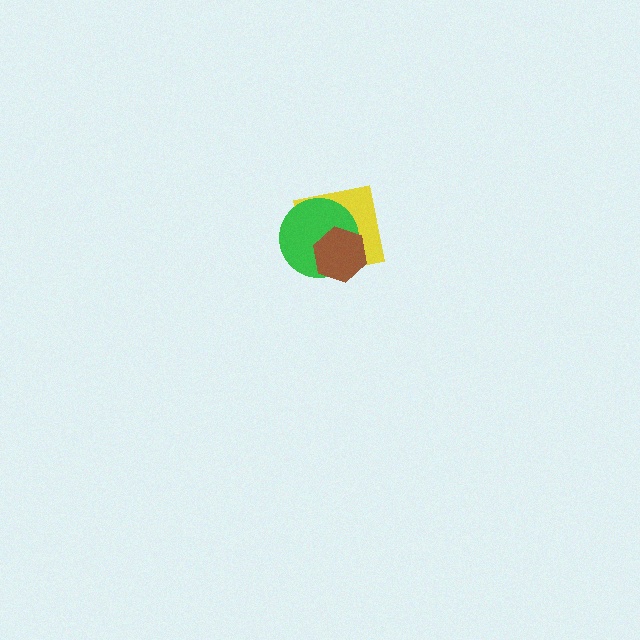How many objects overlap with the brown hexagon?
2 objects overlap with the brown hexagon.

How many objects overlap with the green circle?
2 objects overlap with the green circle.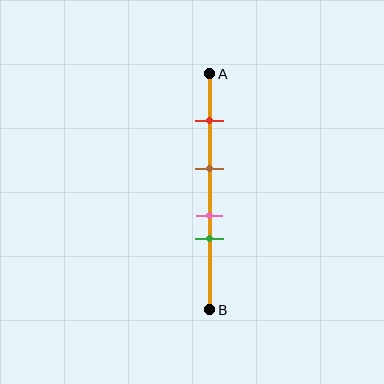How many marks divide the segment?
There are 4 marks dividing the segment.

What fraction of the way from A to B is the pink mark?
The pink mark is approximately 60% (0.6) of the way from A to B.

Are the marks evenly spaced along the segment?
No, the marks are not evenly spaced.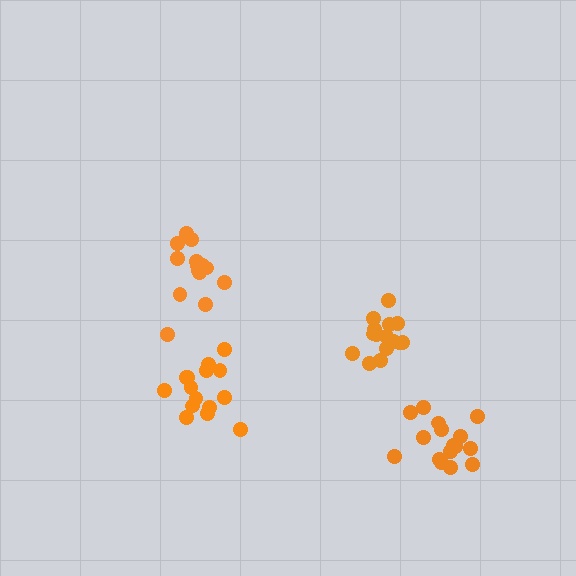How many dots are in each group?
Group 1: 15 dots, Group 2: 15 dots, Group 3: 15 dots, Group 4: 16 dots (61 total).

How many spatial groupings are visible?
There are 4 spatial groupings.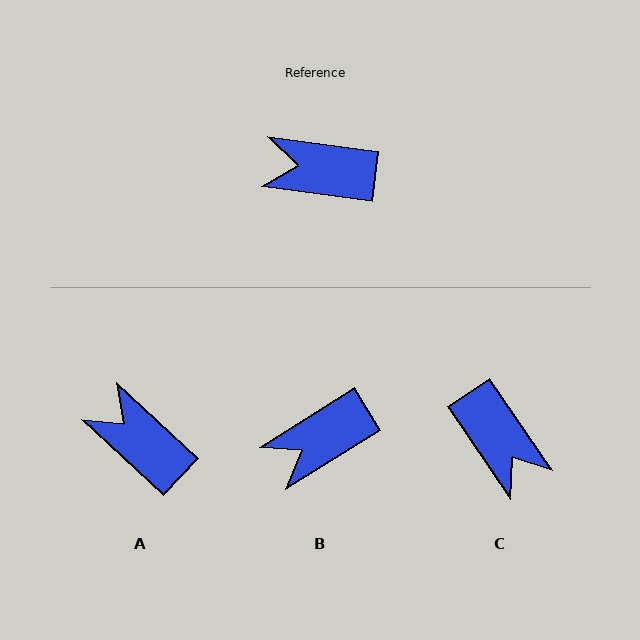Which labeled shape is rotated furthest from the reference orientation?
C, about 132 degrees away.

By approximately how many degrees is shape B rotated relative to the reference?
Approximately 40 degrees counter-clockwise.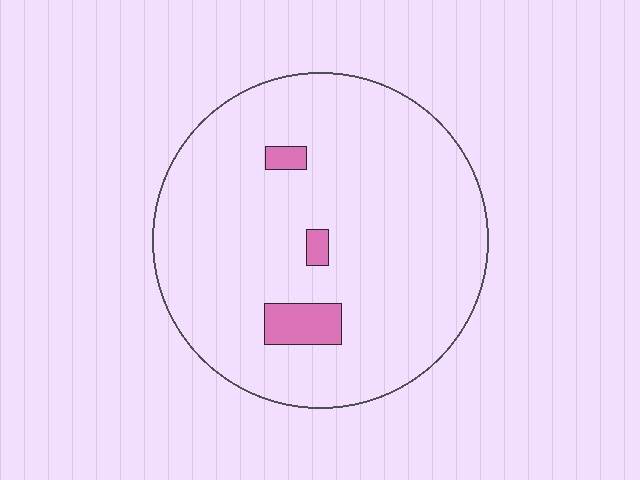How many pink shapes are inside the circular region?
3.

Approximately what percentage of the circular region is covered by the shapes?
Approximately 5%.